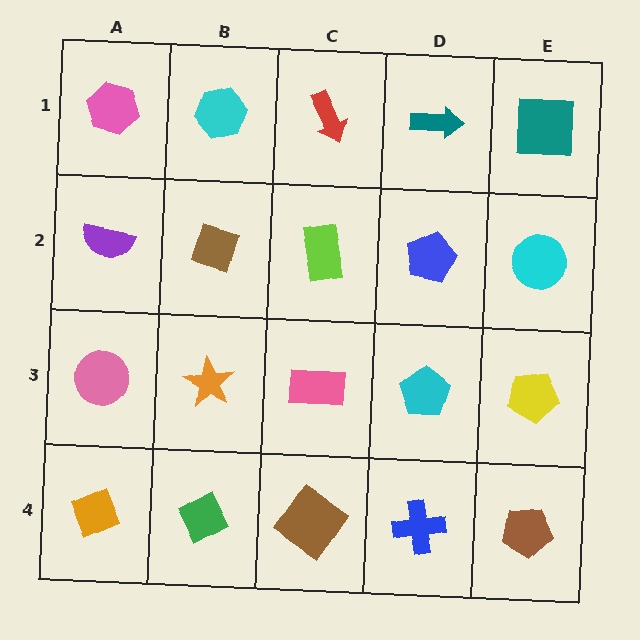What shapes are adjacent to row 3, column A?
A purple semicircle (row 2, column A), an orange diamond (row 4, column A), an orange star (row 3, column B).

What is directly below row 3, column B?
A green diamond.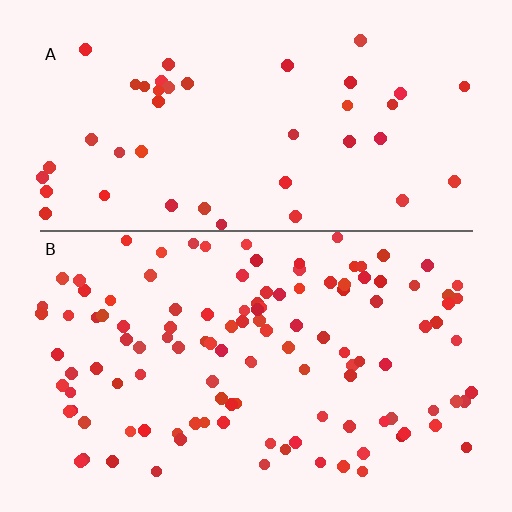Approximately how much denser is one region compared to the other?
Approximately 2.7× — region B over region A.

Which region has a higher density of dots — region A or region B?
B (the bottom).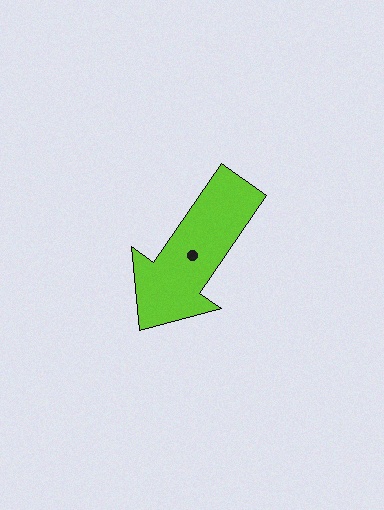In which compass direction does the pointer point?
Southwest.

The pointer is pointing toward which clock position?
Roughly 7 o'clock.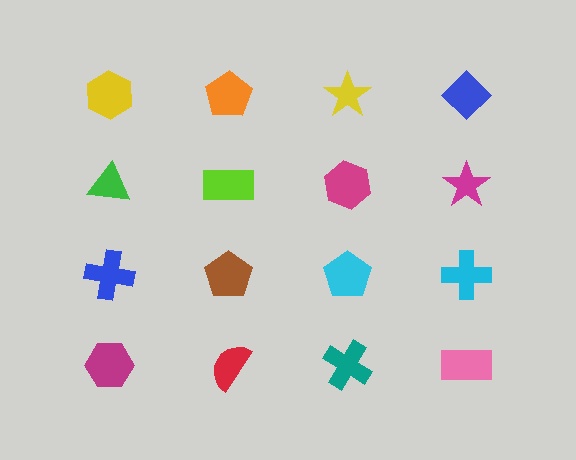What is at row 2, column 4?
A magenta star.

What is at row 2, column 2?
A lime rectangle.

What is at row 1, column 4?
A blue diamond.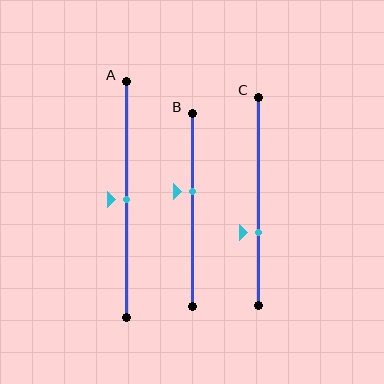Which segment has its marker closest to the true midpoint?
Segment A has its marker closest to the true midpoint.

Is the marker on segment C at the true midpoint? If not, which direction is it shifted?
No, the marker on segment C is shifted downward by about 15% of the segment length.